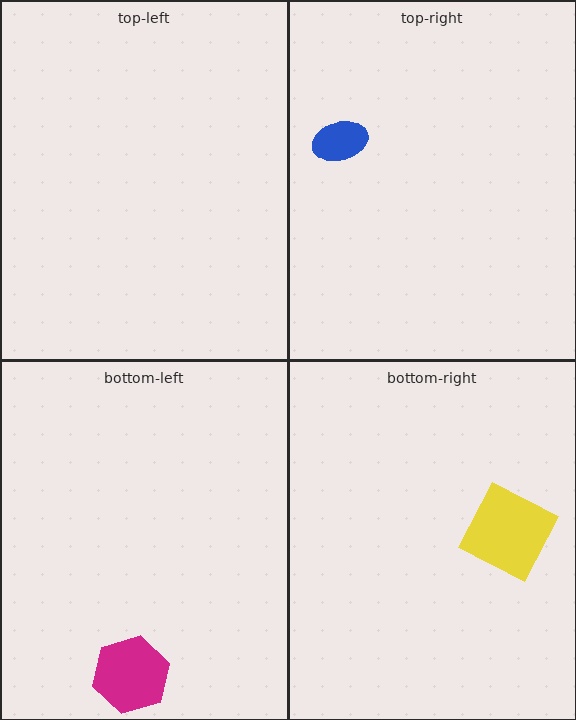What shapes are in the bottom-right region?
The yellow square.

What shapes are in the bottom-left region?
The magenta hexagon.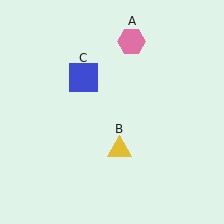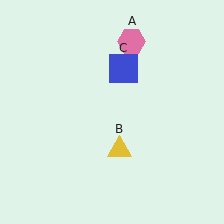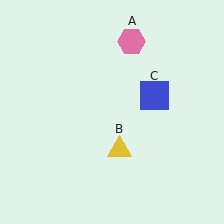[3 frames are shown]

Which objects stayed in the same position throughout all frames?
Pink hexagon (object A) and yellow triangle (object B) remained stationary.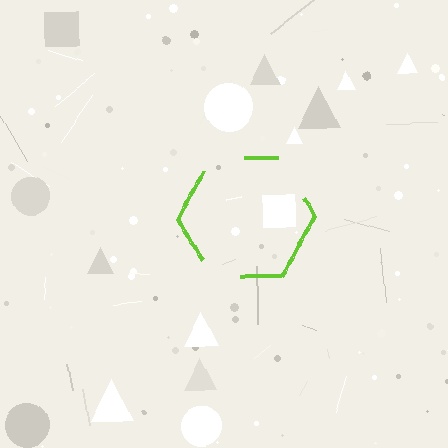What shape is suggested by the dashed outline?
The dashed outline suggests a hexagon.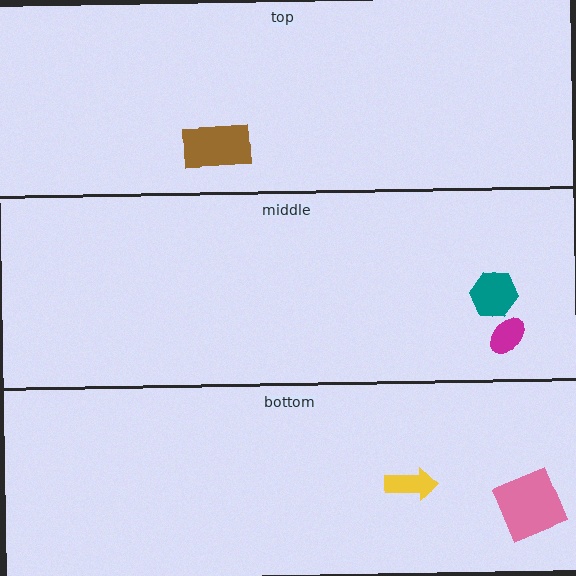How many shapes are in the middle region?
2.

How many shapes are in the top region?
1.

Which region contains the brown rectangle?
The top region.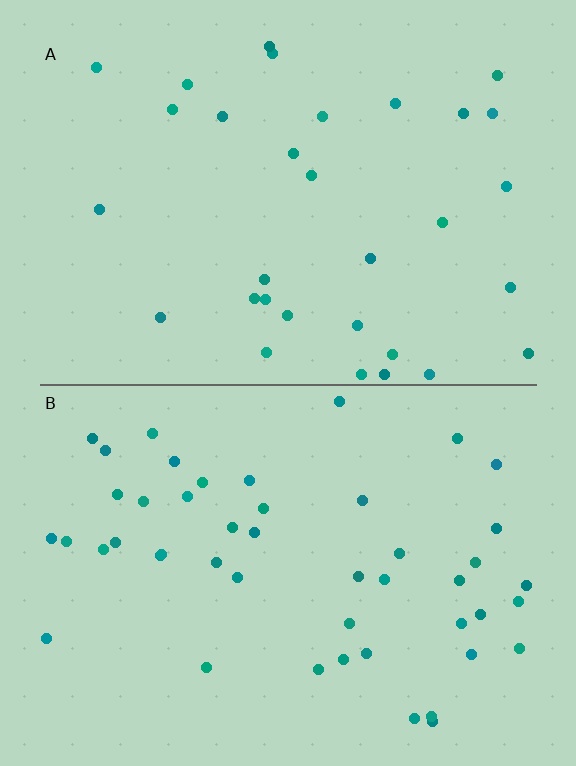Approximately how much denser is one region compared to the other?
Approximately 1.5× — region B over region A.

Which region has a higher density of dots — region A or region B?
B (the bottom).